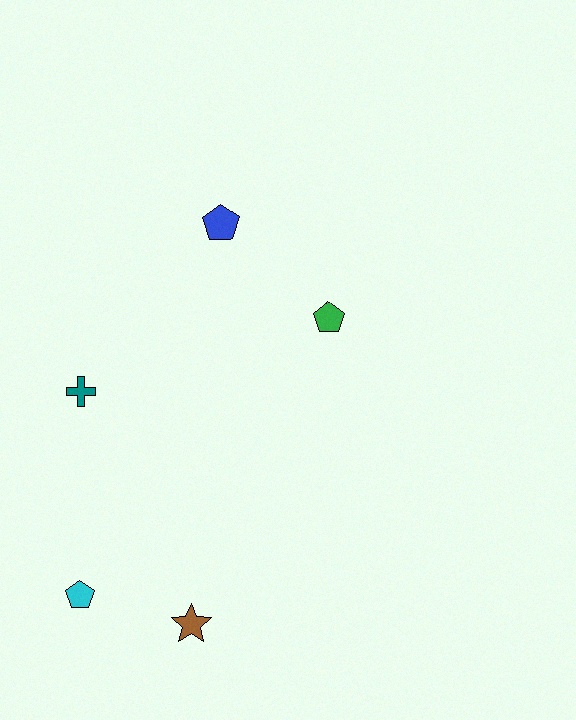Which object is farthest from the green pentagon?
The cyan pentagon is farthest from the green pentagon.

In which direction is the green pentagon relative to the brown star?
The green pentagon is above the brown star.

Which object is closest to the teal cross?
The cyan pentagon is closest to the teal cross.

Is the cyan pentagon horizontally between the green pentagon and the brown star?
No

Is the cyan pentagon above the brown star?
Yes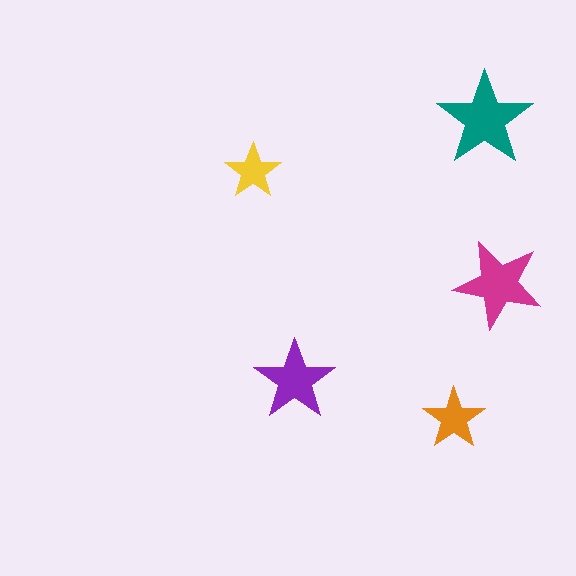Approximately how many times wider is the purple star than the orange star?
About 1.5 times wider.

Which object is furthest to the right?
The magenta star is rightmost.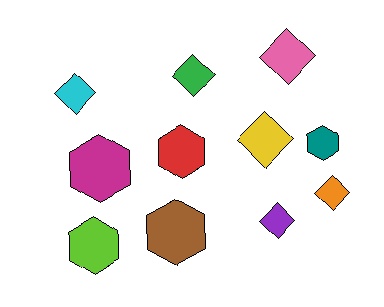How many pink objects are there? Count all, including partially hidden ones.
There is 1 pink object.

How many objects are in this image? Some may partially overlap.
There are 11 objects.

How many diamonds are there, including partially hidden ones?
There are 6 diamonds.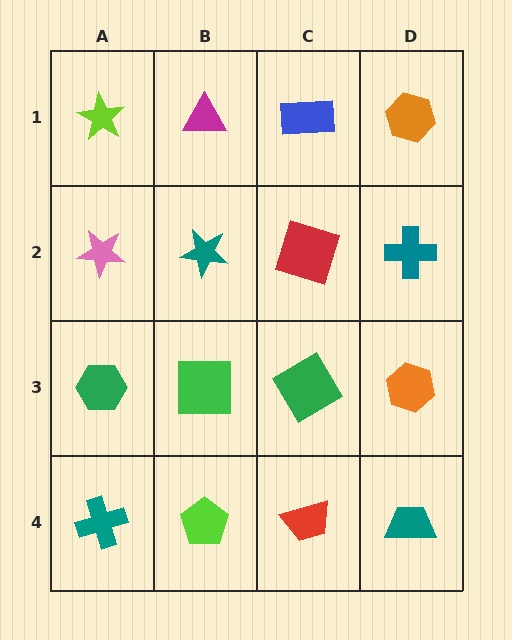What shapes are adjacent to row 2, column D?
An orange hexagon (row 1, column D), an orange hexagon (row 3, column D), a red square (row 2, column C).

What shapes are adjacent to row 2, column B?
A magenta triangle (row 1, column B), a green square (row 3, column B), a pink star (row 2, column A), a red square (row 2, column C).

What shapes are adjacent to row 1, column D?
A teal cross (row 2, column D), a blue rectangle (row 1, column C).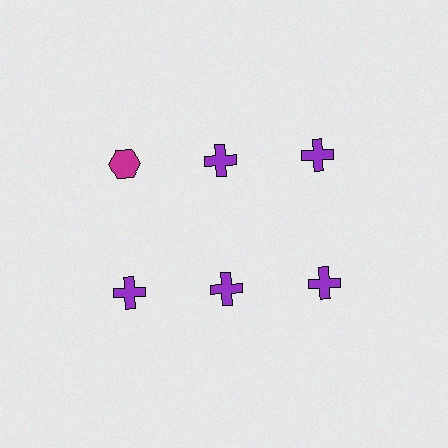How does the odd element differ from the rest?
It differs in both color (magenta instead of purple) and shape (hexagon instead of cross).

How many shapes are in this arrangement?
There are 6 shapes arranged in a grid pattern.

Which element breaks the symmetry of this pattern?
The magenta hexagon in the top row, leftmost column breaks the symmetry. All other shapes are purple crosses.